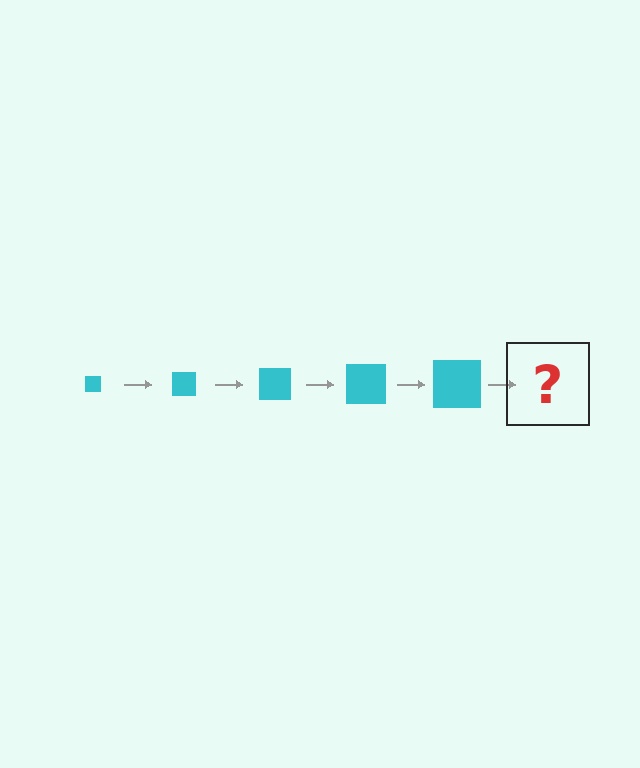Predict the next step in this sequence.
The next step is a cyan square, larger than the previous one.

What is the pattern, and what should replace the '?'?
The pattern is that the square gets progressively larger each step. The '?' should be a cyan square, larger than the previous one.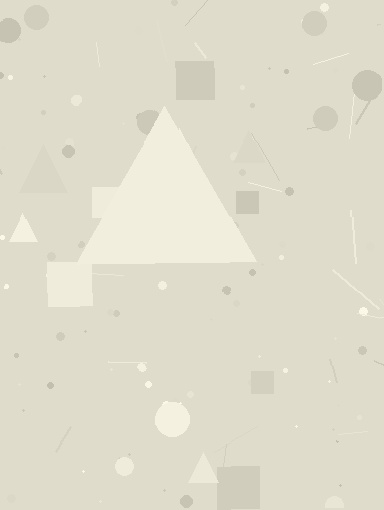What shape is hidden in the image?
A triangle is hidden in the image.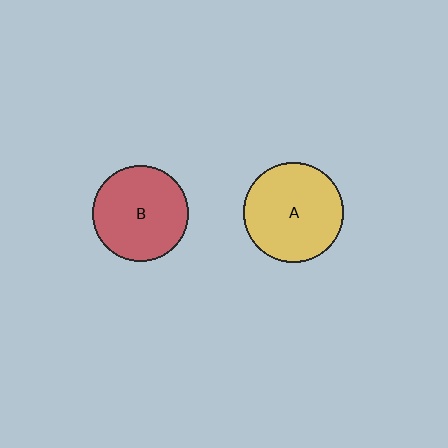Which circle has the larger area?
Circle A (yellow).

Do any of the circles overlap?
No, none of the circles overlap.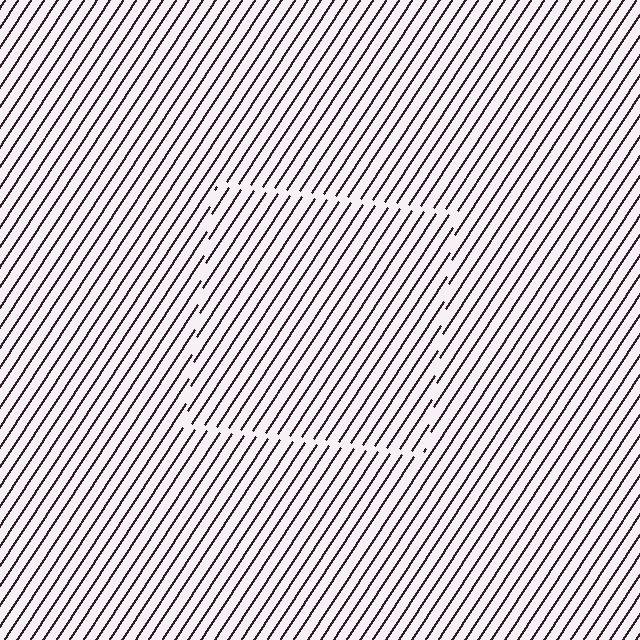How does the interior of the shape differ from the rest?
The interior of the shape contains the same grating, shifted by half a period — the contour is defined by the phase discontinuity where line-ends from the inner and outer gratings abut.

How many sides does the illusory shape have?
4 sides — the line-ends trace a square.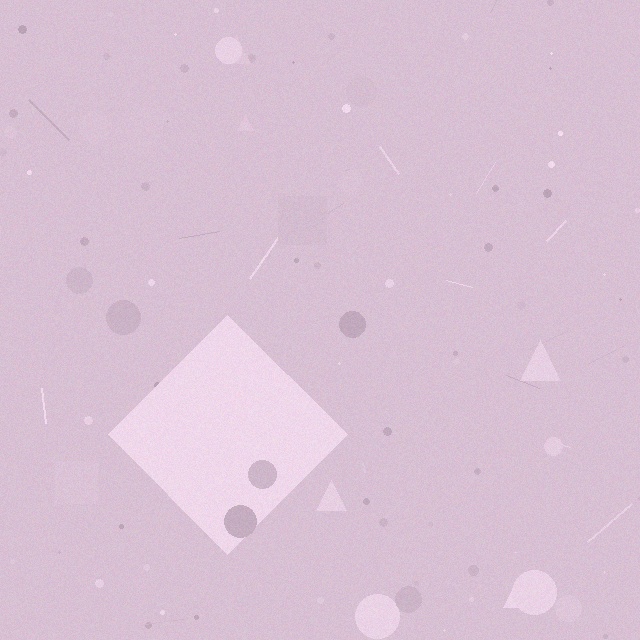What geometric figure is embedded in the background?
A diamond is embedded in the background.